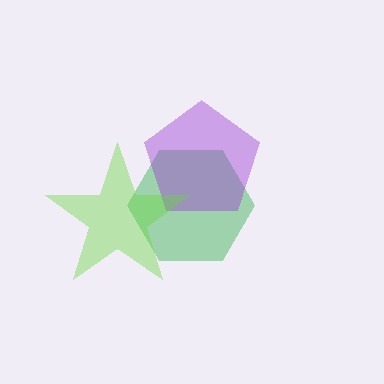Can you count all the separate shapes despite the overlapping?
Yes, there are 3 separate shapes.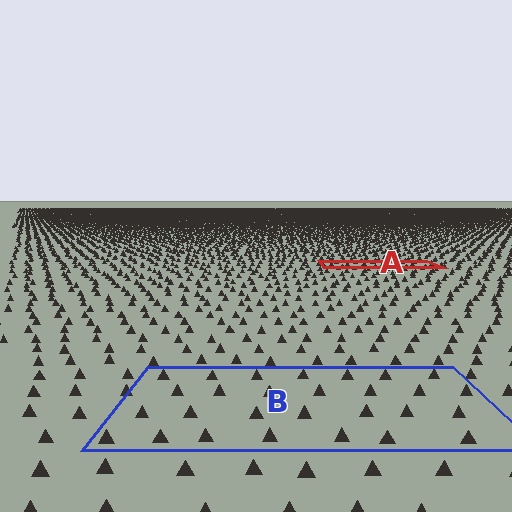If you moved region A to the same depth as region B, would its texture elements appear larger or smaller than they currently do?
They would appear larger. At a closer depth, the same texture elements are projected at a bigger on-screen size.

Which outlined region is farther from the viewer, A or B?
Region A is farther from the viewer — the texture elements inside it appear smaller and more densely packed.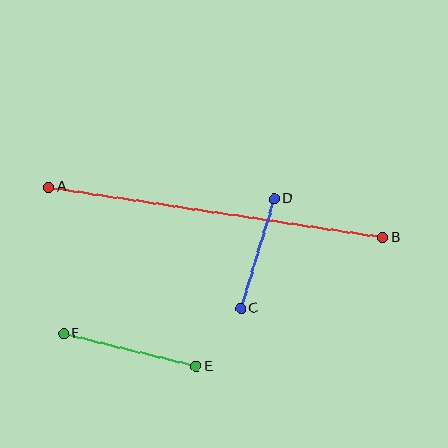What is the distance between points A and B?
The distance is approximately 338 pixels.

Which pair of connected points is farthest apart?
Points A and B are farthest apart.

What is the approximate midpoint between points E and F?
The midpoint is at approximately (130, 350) pixels.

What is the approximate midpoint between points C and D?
The midpoint is at approximately (257, 254) pixels.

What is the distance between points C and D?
The distance is approximately 115 pixels.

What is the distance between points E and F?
The distance is approximately 136 pixels.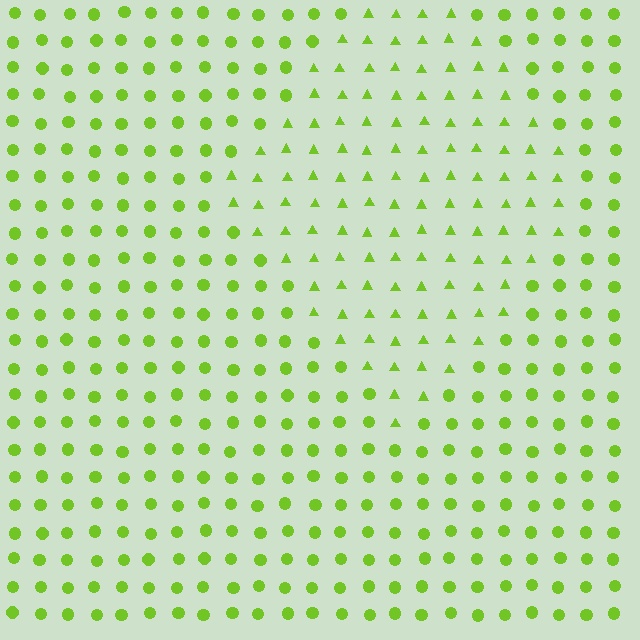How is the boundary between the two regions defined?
The boundary is defined by a change in element shape: triangles inside vs. circles outside. All elements share the same color and spacing.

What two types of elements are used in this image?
The image uses triangles inside the diamond region and circles outside it.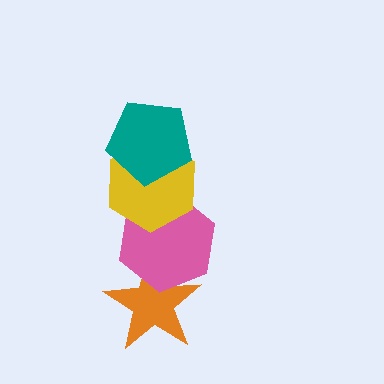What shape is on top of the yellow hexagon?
The teal pentagon is on top of the yellow hexagon.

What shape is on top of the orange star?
The pink hexagon is on top of the orange star.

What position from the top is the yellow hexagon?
The yellow hexagon is 2nd from the top.